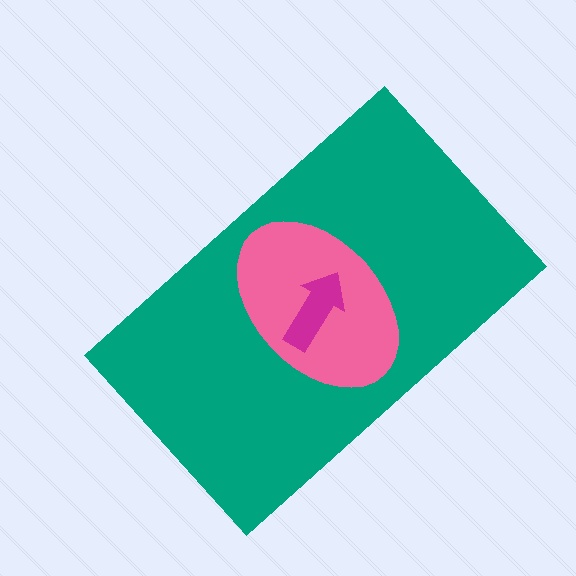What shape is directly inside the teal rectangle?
The pink ellipse.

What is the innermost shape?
The magenta arrow.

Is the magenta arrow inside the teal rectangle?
Yes.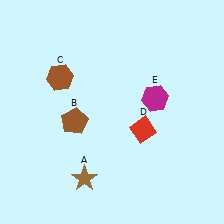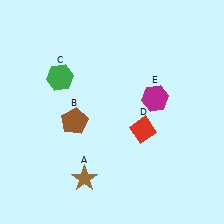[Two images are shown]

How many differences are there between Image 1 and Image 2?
There is 1 difference between the two images.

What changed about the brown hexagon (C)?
In Image 1, C is brown. In Image 2, it changed to green.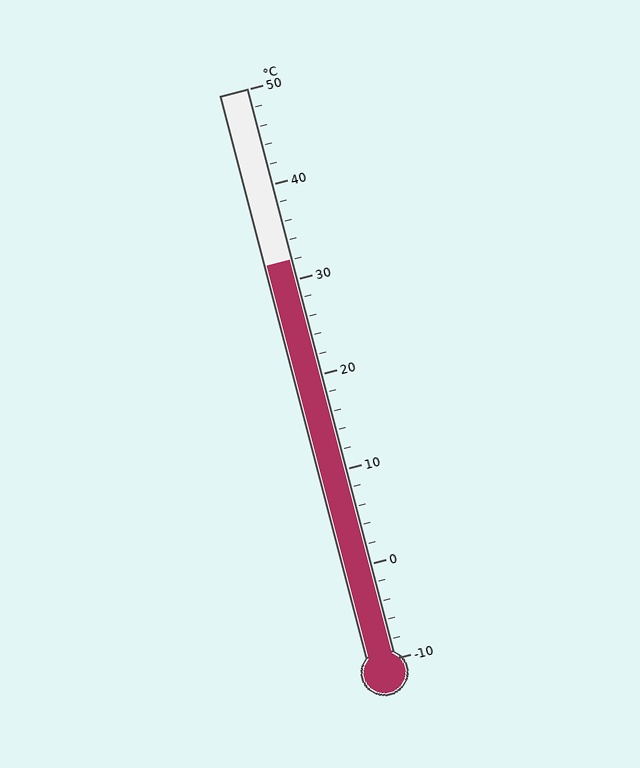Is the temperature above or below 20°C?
The temperature is above 20°C.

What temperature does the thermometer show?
The thermometer shows approximately 32°C.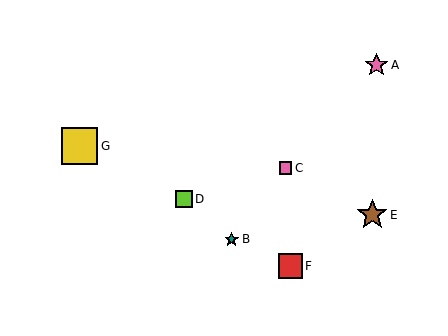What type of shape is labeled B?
Shape B is a teal star.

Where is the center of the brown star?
The center of the brown star is at (372, 215).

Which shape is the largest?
The yellow square (labeled G) is the largest.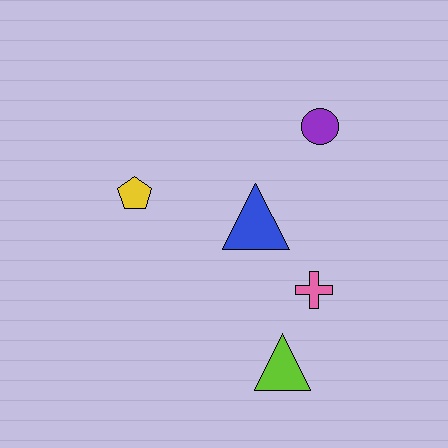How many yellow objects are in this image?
There is 1 yellow object.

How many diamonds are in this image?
There are no diamonds.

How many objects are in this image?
There are 5 objects.